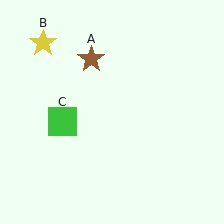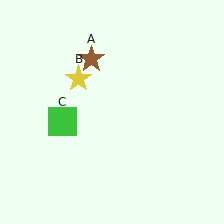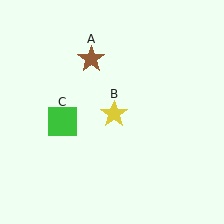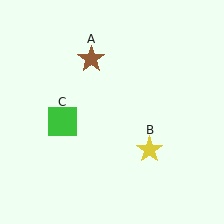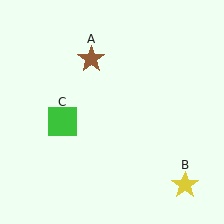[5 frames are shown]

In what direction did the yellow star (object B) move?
The yellow star (object B) moved down and to the right.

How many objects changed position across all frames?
1 object changed position: yellow star (object B).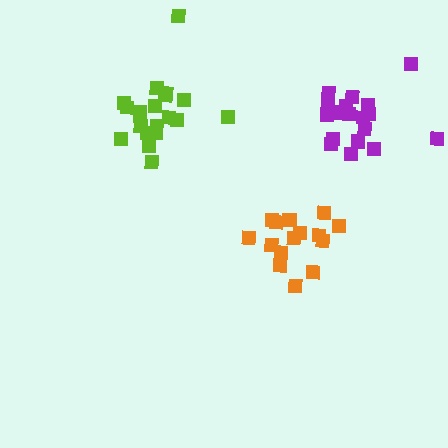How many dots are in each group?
Group 1: 15 dots, Group 2: 18 dots, Group 3: 20 dots (53 total).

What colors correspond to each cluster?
The clusters are colored: orange, purple, lime.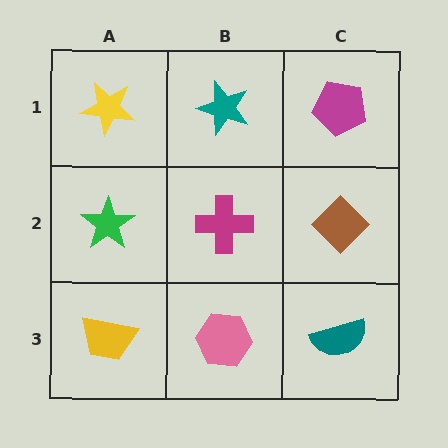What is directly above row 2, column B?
A teal star.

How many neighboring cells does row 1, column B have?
3.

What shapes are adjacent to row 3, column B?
A magenta cross (row 2, column B), a yellow trapezoid (row 3, column A), a teal semicircle (row 3, column C).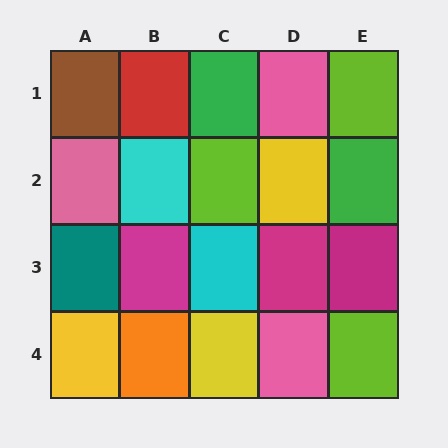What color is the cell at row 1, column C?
Green.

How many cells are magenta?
3 cells are magenta.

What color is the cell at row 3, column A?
Teal.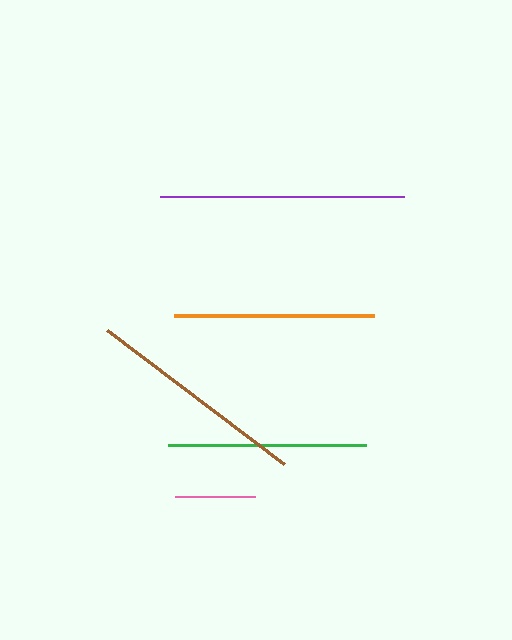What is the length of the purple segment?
The purple segment is approximately 244 pixels long.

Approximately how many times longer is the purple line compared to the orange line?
The purple line is approximately 1.2 times the length of the orange line.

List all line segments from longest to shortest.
From longest to shortest: purple, brown, orange, green, pink.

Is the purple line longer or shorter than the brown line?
The purple line is longer than the brown line.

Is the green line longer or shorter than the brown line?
The brown line is longer than the green line.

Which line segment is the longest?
The purple line is the longest at approximately 244 pixels.